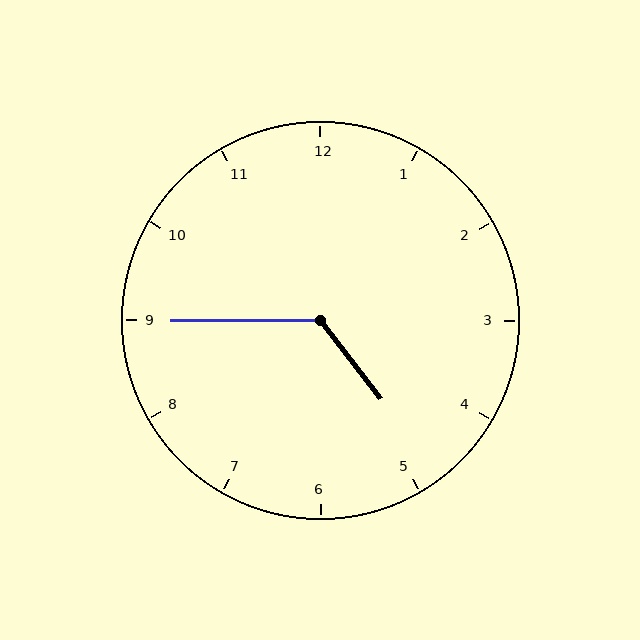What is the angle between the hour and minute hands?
Approximately 128 degrees.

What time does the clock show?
4:45.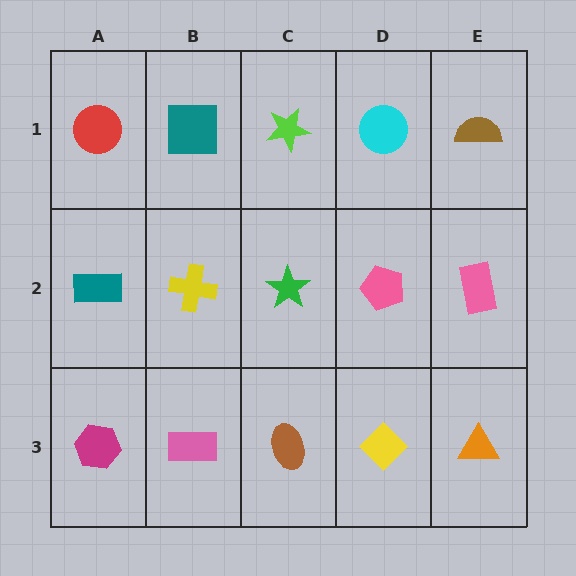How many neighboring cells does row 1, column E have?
2.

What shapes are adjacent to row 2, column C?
A lime star (row 1, column C), a brown ellipse (row 3, column C), a yellow cross (row 2, column B), a pink pentagon (row 2, column D).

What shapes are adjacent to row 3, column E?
A pink rectangle (row 2, column E), a yellow diamond (row 3, column D).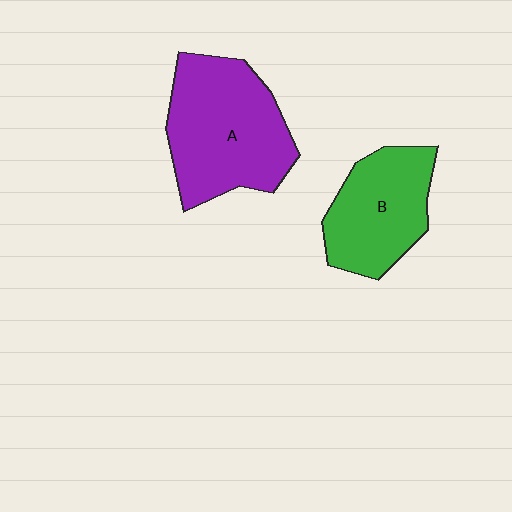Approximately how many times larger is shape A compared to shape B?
Approximately 1.4 times.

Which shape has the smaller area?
Shape B (green).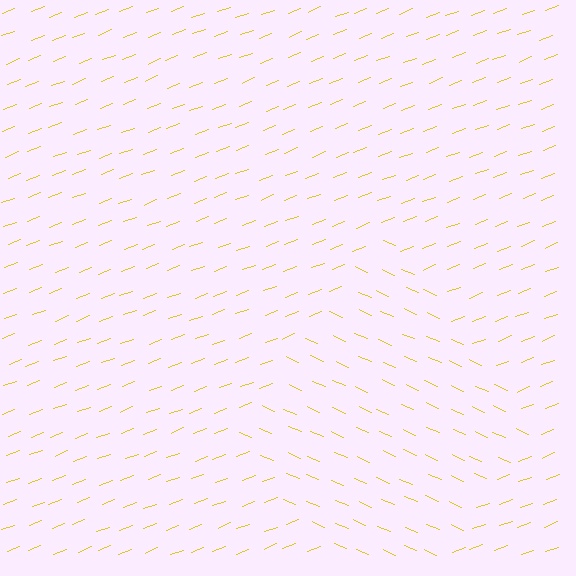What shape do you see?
I see a diamond.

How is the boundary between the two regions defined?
The boundary is defined purely by a change in line orientation (approximately 45 degrees difference). All lines are the same color and thickness.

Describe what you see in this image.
The image is filled with small yellow line segments. A diamond region in the image has lines oriented differently from the surrounding lines, creating a visible texture boundary.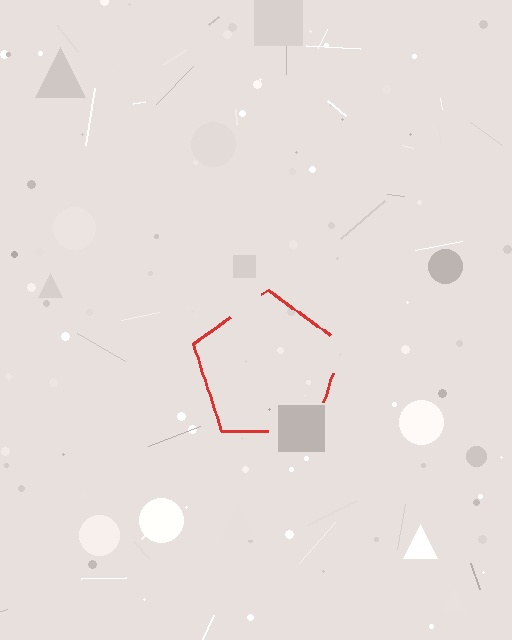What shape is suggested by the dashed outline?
The dashed outline suggests a pentagon.